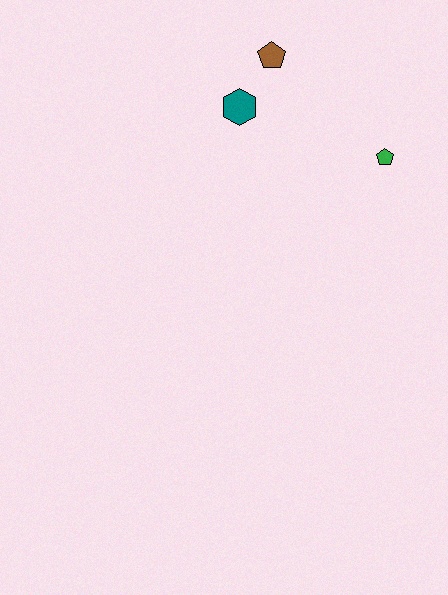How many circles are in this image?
There are no circles.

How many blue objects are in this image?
There are no blue objects.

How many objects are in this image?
There are 3 objects.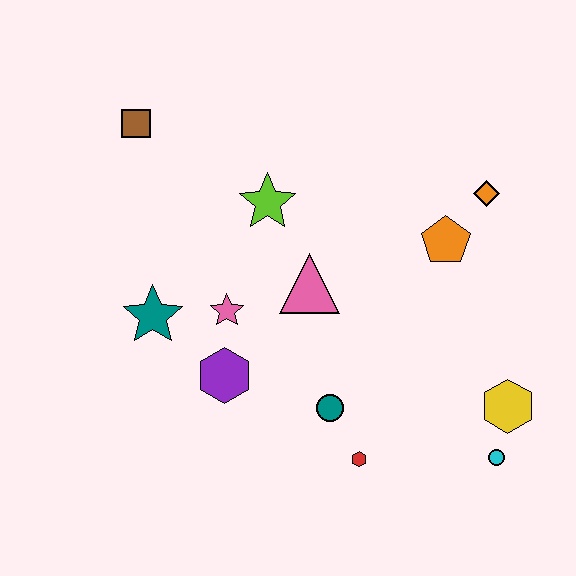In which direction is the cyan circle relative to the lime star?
The cyan circle is below the lime star.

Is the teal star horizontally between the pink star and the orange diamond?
No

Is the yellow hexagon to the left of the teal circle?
No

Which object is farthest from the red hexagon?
The brown square is farthest from the red hexagon.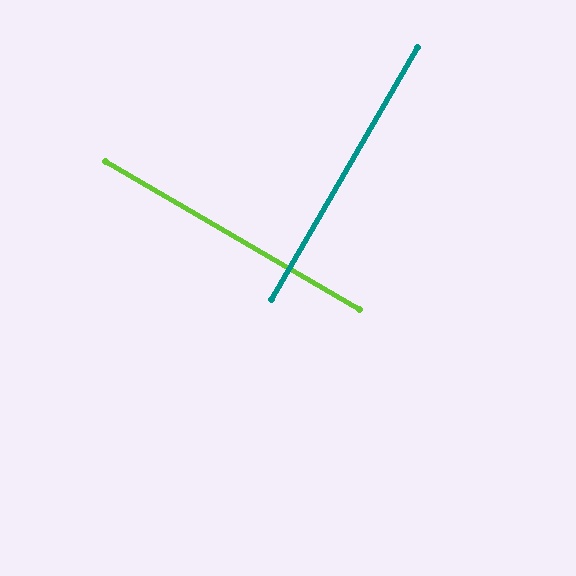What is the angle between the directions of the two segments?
Approximately 90 degrees.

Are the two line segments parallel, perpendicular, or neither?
Perpendicular — they meet at approximately 90°.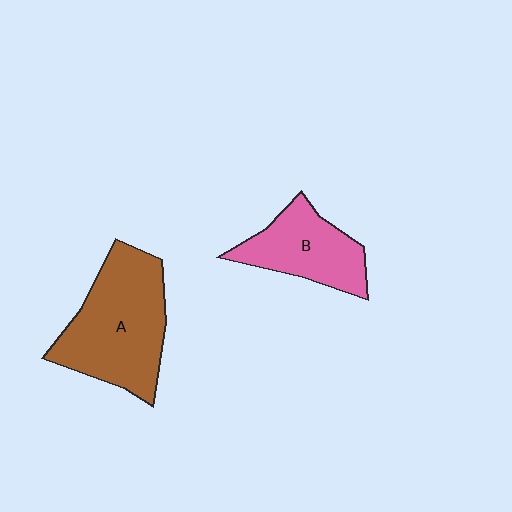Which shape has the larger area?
Shape A (brown).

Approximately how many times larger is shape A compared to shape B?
Approximately 1.6 times.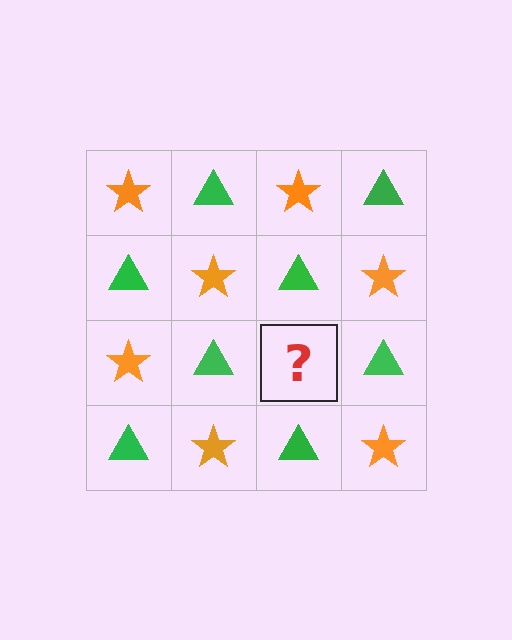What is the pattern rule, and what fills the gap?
The rule is that it alternates orange star and green triangle in a checkerboard pattern. The gap should be filled with an orange star.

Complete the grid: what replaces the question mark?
The question mark should be replaced with an orange star.